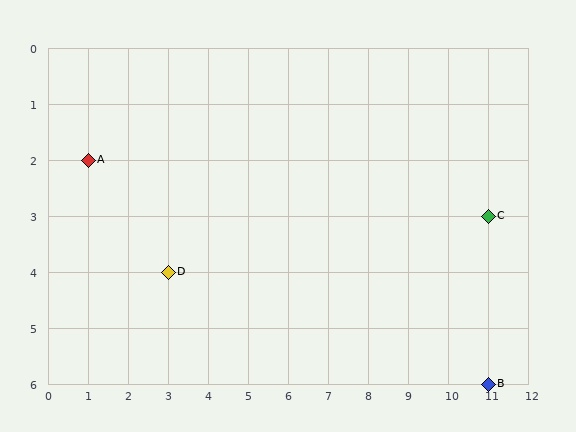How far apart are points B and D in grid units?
Points B and D are 8 columns and 2 rows apart (about 8.2 grid units diagonally).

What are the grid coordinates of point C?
Point C is at grid coordinates (11, 3).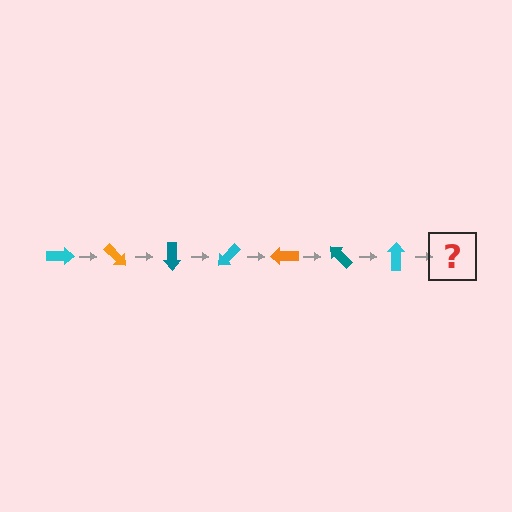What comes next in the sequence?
The next element should be an orange arrow, rotated 315 degrees from the start.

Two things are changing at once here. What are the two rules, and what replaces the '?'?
The two rules are that it rotates 45 degrees each step and the color cycles through cyan, orange, and teal. The '?' should be an orange arrow, rotated 315 degrees from the start.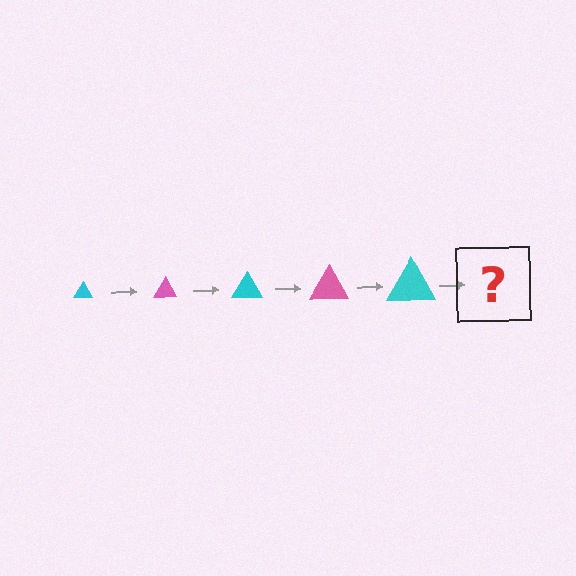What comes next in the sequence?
The next element should be a pink triangle, larger than the previous one.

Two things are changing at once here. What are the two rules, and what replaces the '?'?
The two rules are that the triangle grows larger each step and the color cycles through cyan and pink. The '?' should be a pink triangle, larger than the previous one.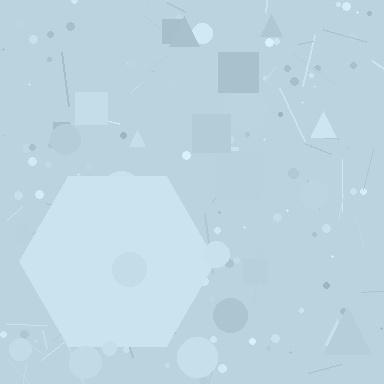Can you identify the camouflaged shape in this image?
The camouflaged shape is a hexagon.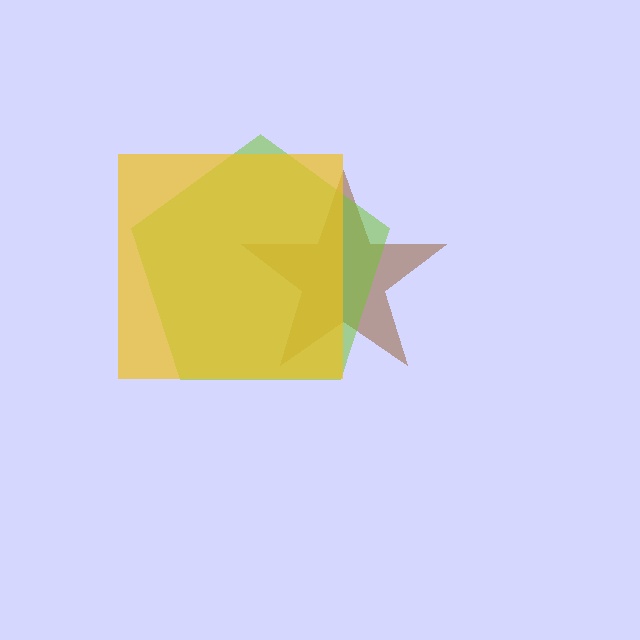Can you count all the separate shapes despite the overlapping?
Yes, there are 3 separate shapes.